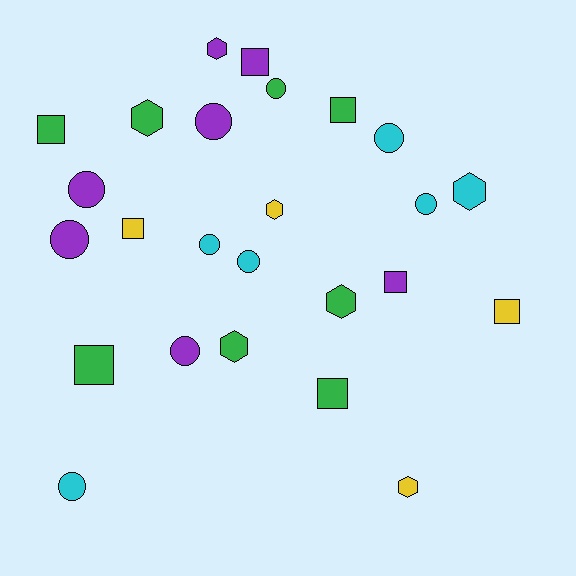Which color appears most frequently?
Green, with 8 objects.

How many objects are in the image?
There are 25 objects.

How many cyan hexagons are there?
There is 1 cyan hexagon.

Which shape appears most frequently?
Circle, with 10 objects.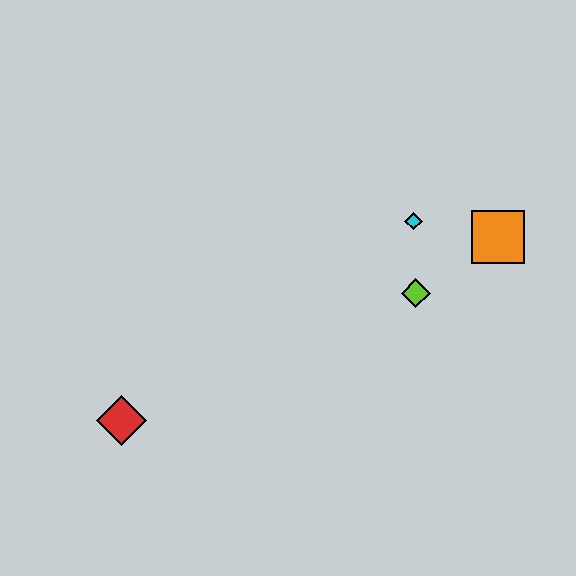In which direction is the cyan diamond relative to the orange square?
The cyan diamond is to the left of the orange square.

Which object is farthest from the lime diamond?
The red diamond is farthest from the lime diamond.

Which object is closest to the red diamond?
The lime diamond is closest to the red diamond.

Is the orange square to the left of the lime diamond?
No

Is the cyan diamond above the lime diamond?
Yes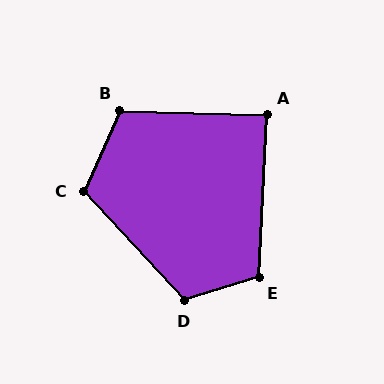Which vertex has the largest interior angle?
D, at approximately 116 degrees.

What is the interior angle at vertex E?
Approximately 110 degrees (obtuse).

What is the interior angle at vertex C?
Approximately 113 degrees (obtuse).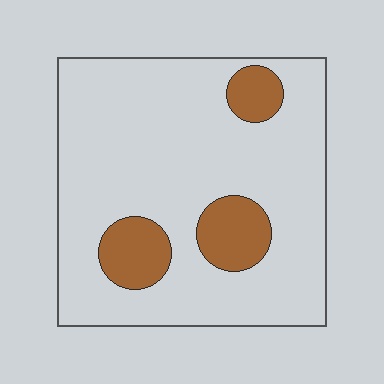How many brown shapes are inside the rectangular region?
3.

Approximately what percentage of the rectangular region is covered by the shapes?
Approximately 15%.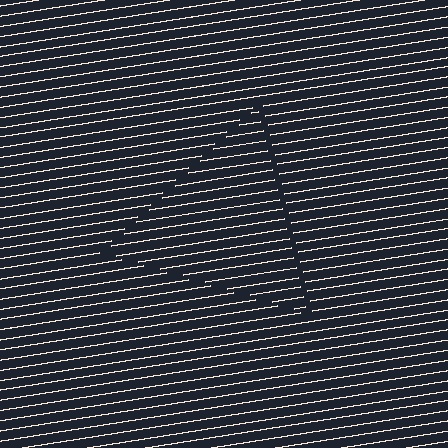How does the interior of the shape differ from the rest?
The interior of the shape contains the same grating, shifted by half a period — the contour is defined by the phase discontinuity where line-ends from the inner and outer gratings abut.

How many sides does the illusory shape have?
3 sides — the line-ends trace a triangle.